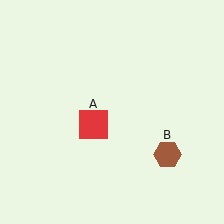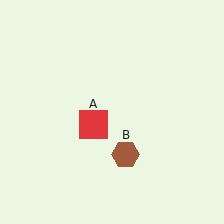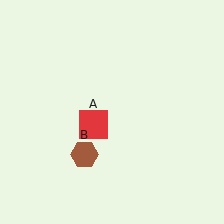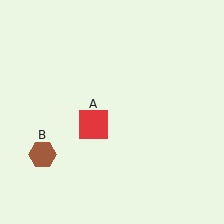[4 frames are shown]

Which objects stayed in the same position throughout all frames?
Red square (object A) remained stationary.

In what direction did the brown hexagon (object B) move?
The brown hexagon (object B) moved left.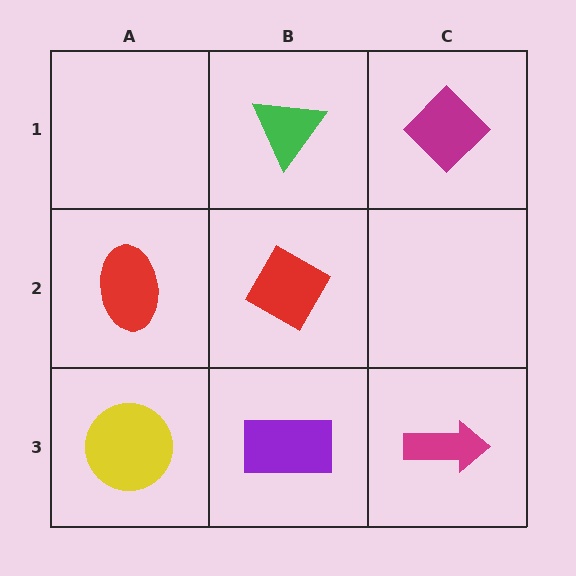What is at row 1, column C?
A magenta diamond.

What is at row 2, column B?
A red diamond.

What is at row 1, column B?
A green triangle.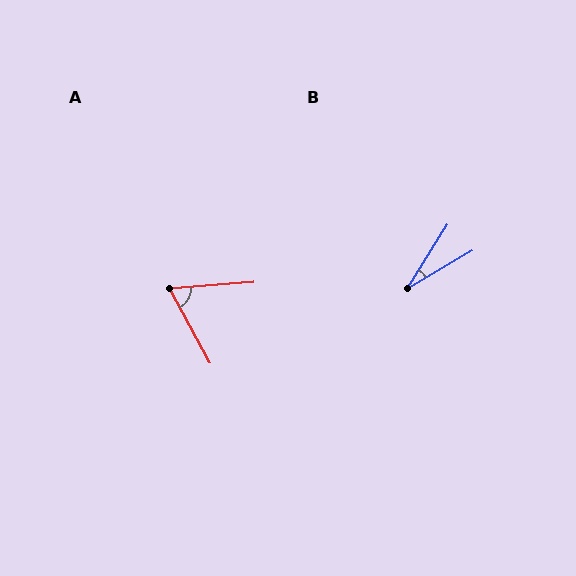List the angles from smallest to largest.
B (27°), A (66°).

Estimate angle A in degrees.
Approximately 66 degrees.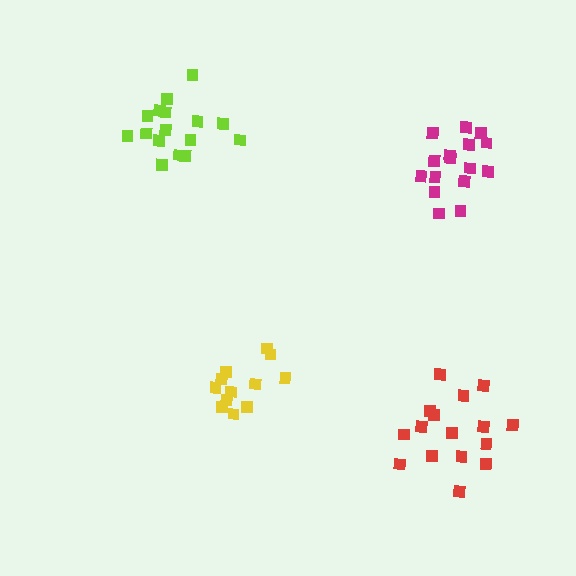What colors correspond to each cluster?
The clusters are colored: lime, magenta, red, yellow.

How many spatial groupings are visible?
There are 4 spatial groupings.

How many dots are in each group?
Group 1: 16 dots, Group 2: 16 dots, Group 3: 16 dots, Group 4: 12 dots (60 total).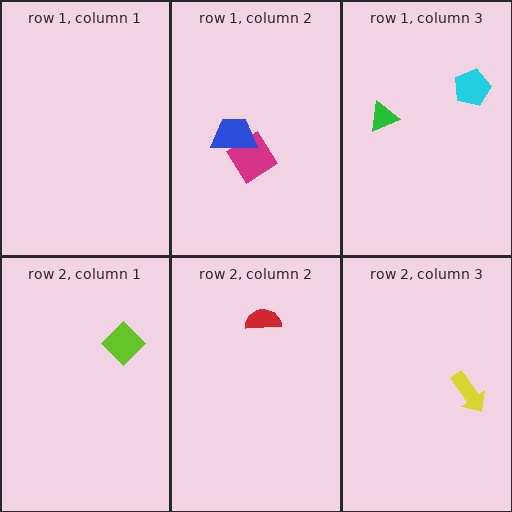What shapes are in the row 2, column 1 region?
The lime diamond.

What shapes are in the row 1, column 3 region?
The cyan pentagon, the green triangle.